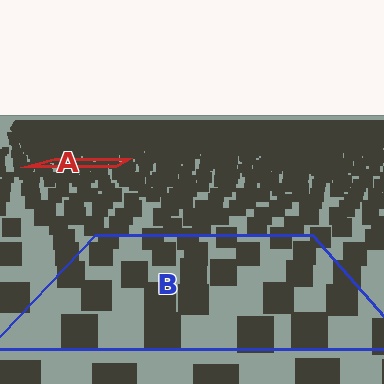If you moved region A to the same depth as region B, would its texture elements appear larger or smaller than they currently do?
They would appear larger. At a closer depth, the same texture elements are projected at a bigger on-screen size.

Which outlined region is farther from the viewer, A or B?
Region A is farther from the viewer — the texture elements inside it appear smaller and more densely packed.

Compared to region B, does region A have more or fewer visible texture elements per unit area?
Region A has more texture elements per unit area — they are packed more densely because it is farther away.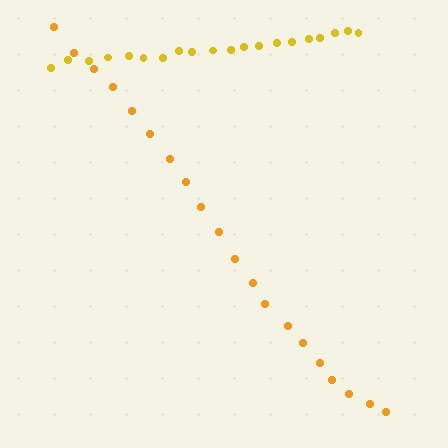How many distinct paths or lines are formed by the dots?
There are 2 distinct paths.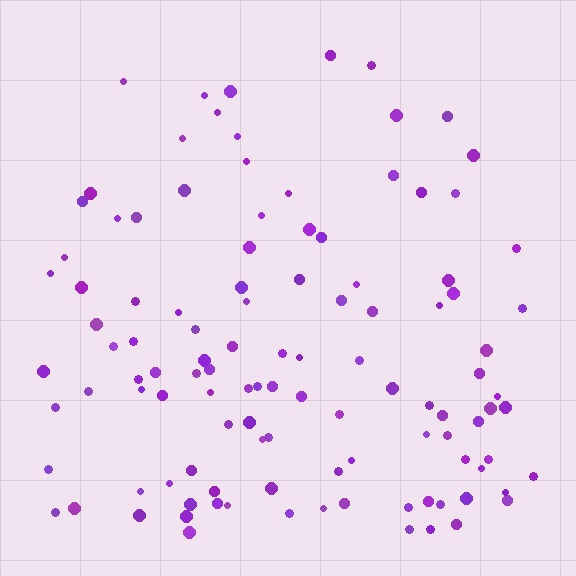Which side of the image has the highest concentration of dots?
The bottom.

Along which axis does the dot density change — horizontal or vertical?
Vertical.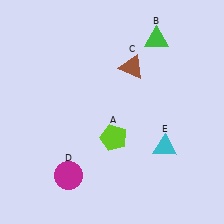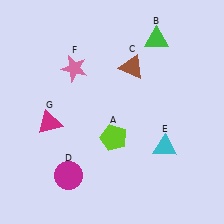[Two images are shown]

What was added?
A pink star (F), a magenta triangle (G) were added in Image 2.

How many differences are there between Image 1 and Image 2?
There are 2 differences between the two images.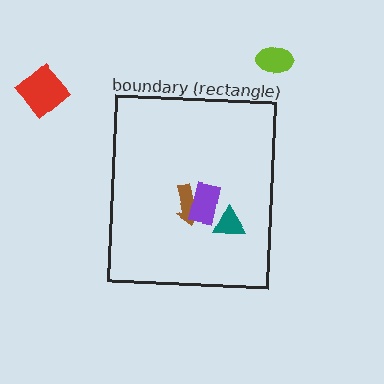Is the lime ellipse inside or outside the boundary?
Outside.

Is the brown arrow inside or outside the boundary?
Inside.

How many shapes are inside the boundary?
3 inside, 2 outside.